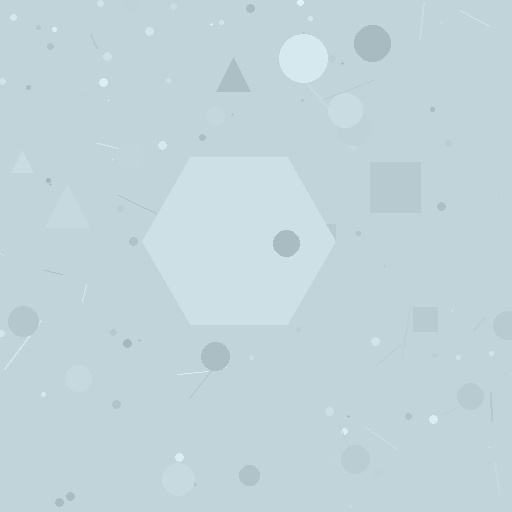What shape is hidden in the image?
A hexagon is hidden in the image.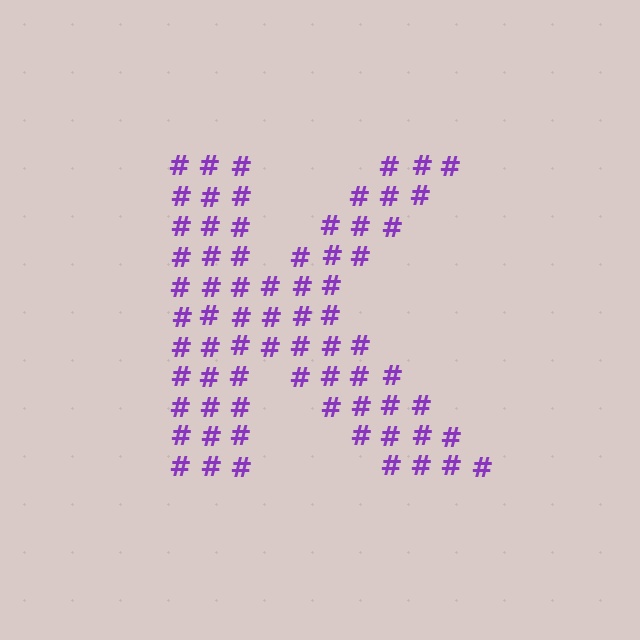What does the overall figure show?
The overall figure shows the letter K.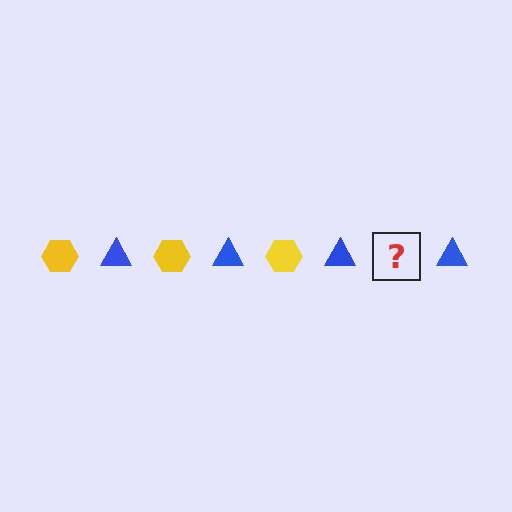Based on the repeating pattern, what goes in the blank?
The blank should be a yellow hexagon.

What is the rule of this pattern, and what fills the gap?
The rule is that the pattern alternates between yellow hexagon and blue triangle. The gap should be filled with a yellow hexagon.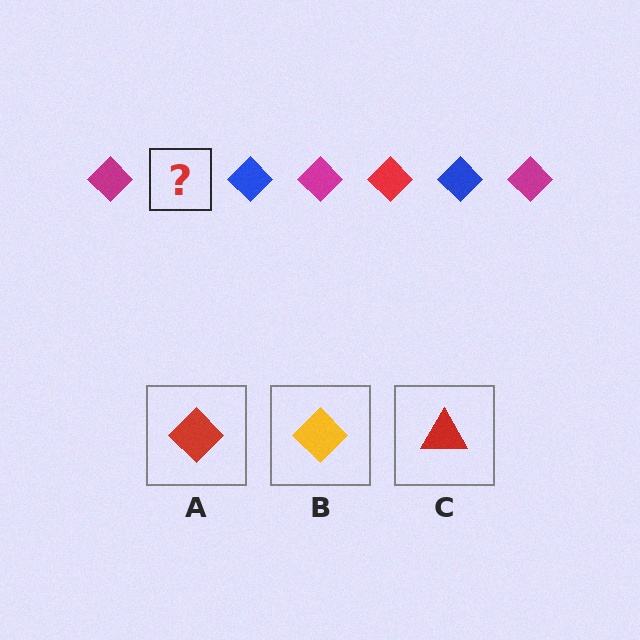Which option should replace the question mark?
Option A.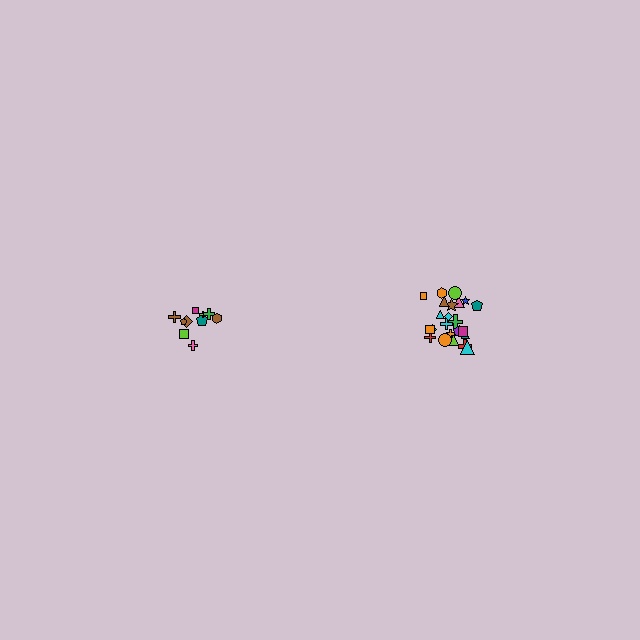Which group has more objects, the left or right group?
The right group.